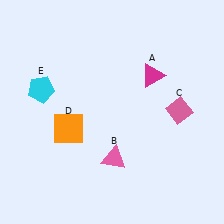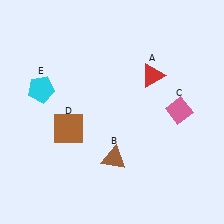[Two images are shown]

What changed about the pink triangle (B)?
In Image 1, B is pink. In Image 2, it changed to brown.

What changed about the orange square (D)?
In Image 1, D is orange. In Image 2, it changed to brown.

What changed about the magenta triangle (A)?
In Image 1, A is magenta. In Image 2, it changed to red.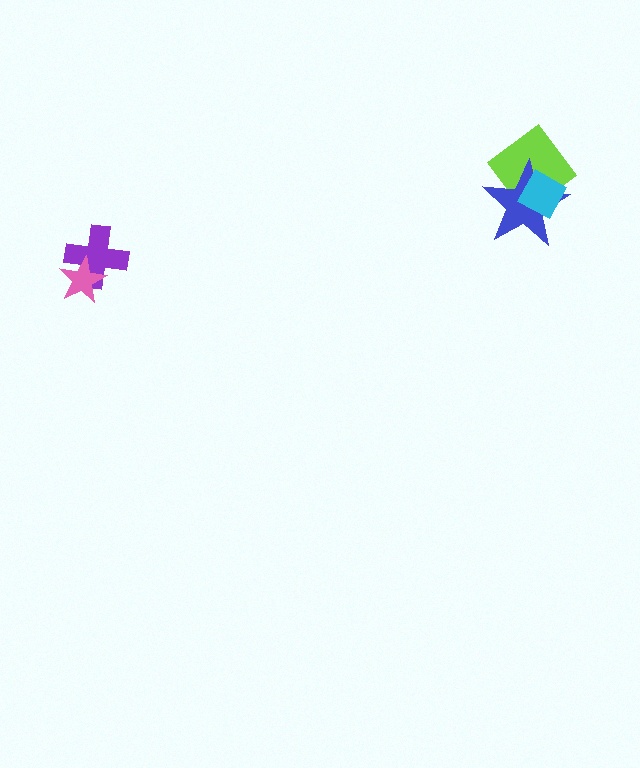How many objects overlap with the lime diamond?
2 objects overlap with the lime diamond.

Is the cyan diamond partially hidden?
No, no other shape covers it.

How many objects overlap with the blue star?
2 objects overlap with the blue star.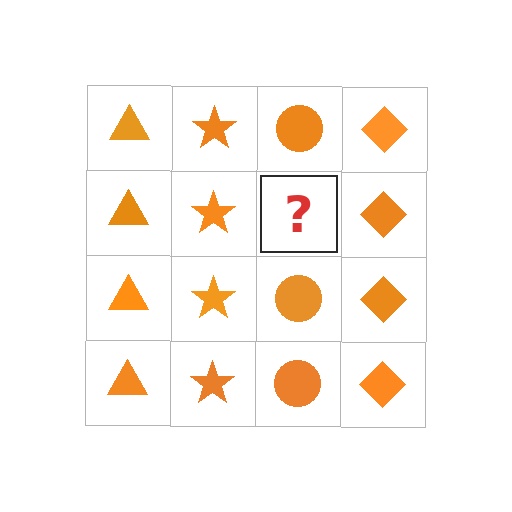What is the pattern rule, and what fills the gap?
The rule is that each column has a consistent shape. The gap should be filled with an orange circle.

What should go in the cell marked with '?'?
The missing cell should contain an orange circle.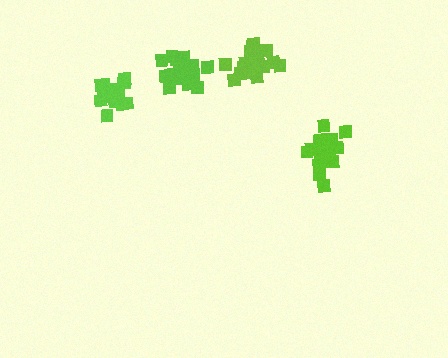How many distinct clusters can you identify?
There are 4 distinct clusters.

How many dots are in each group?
Group 1: 20 dots, Group 2: 19 dots, Group 3: 14 dots, Group 4: 20 dots (73 total).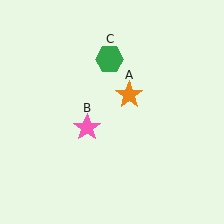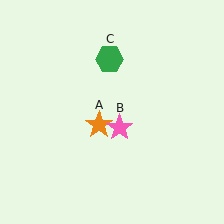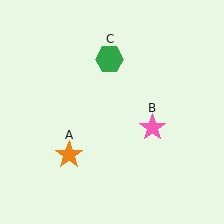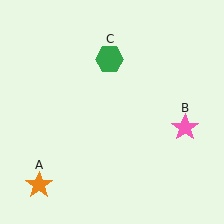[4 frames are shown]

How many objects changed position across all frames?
2 objects changed position: orange star (object A), pink star (object B).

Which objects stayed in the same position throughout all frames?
Green hexagon (object C) remained stationary.